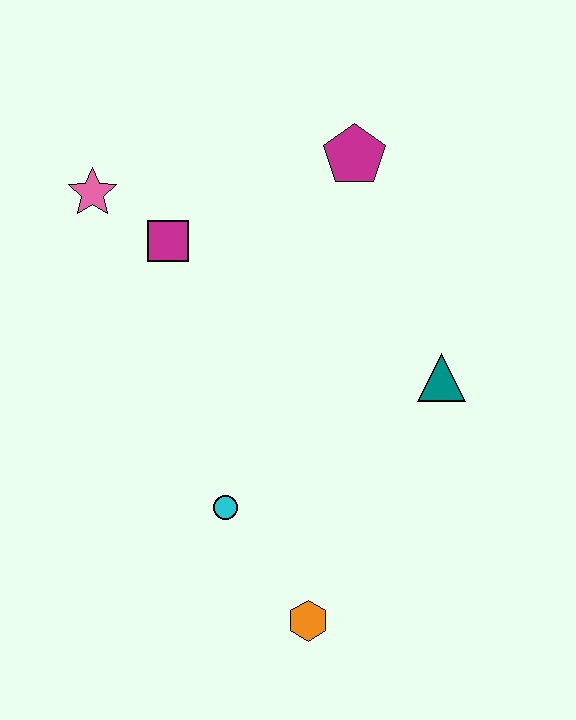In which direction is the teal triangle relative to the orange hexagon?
The teal triangle is above the orange hexagon.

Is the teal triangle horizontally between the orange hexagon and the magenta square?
No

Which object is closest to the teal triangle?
The magenta pentagon is closest to the teal triangle.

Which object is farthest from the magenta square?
The orange hexagon is farthest from the magenta square.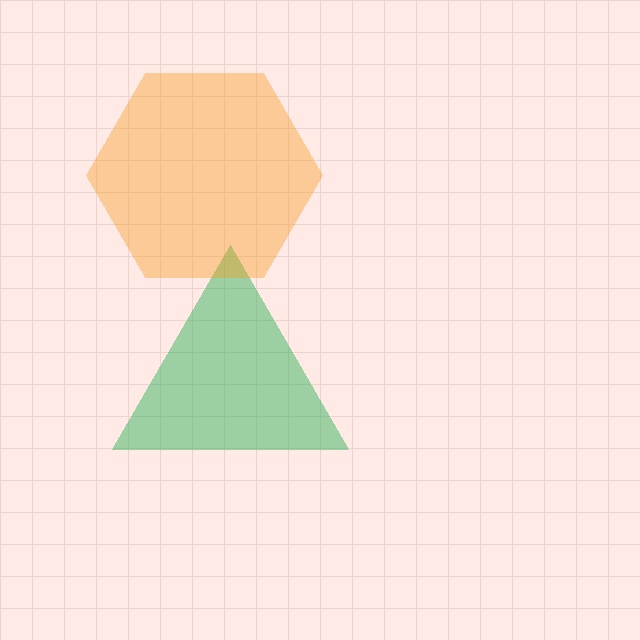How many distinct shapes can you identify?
There are 2 distinct shapes: a green triangle, an orange hexagon.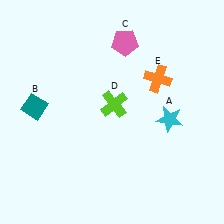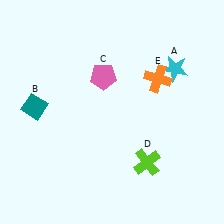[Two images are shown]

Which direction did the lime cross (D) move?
The lime cross (D) moved down.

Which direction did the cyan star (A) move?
The cyan star (A) moved up.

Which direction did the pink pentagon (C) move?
The pink pentagon (C) moved down.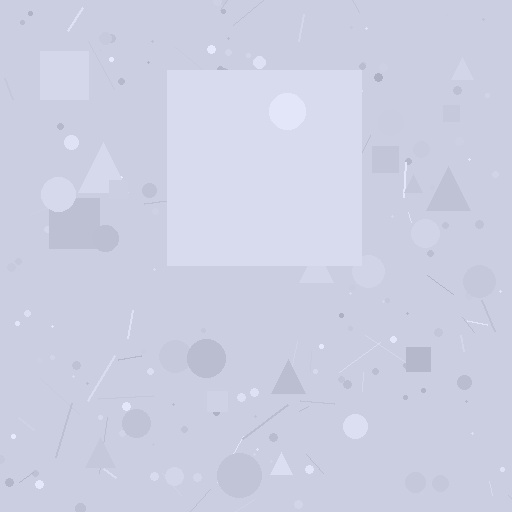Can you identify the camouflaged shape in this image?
The camouflaged shape is a square.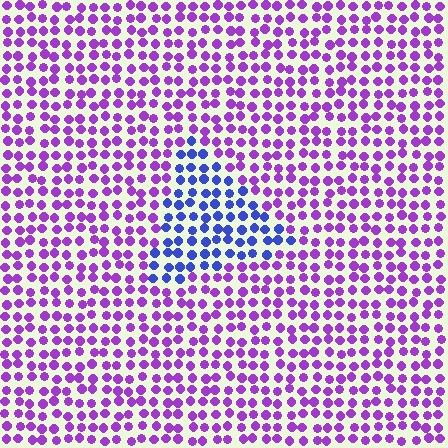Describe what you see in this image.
The image is filled with small purple elements in a uniform arrangement. A triangle-shaped region is visible where the elements are tinted to a slightly different hue, forming a subtle color boundary.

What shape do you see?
I see a triangle.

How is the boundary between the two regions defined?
The boundary is defined purely by a slight shift in hue (about 50 degrees). Spacing, size, and orientation are identical on both sides.